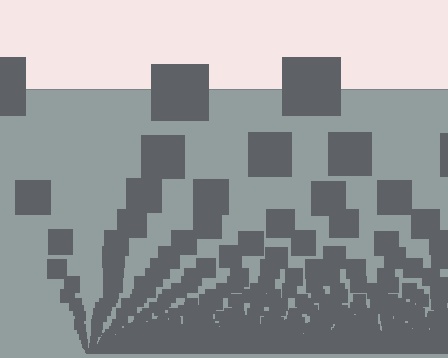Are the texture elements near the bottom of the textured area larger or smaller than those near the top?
Smaller. The gradient is inverted — elements near the bottom are smaller and denser.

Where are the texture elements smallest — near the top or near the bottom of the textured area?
Near the bottom.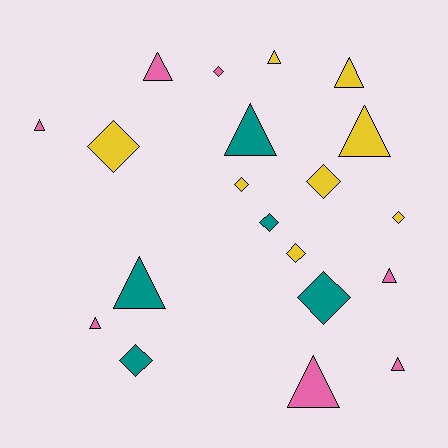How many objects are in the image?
There are 20 objects.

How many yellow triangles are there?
There are 3 yellow triangles.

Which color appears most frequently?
Yellow, with 8 objects.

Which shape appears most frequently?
Triangle, with 11 objects.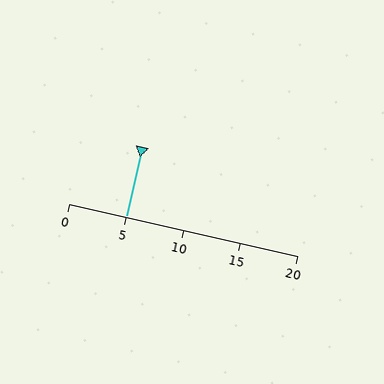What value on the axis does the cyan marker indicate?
The marker indicates approximately 5.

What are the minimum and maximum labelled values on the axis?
The axis runs from 0 to 20.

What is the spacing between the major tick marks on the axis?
The major ticks are spaced 5 apart.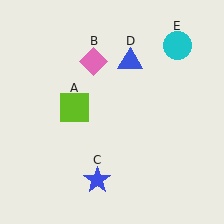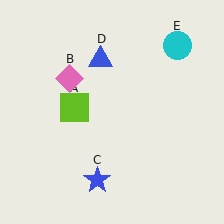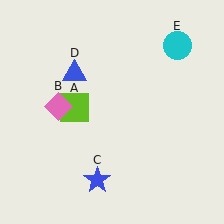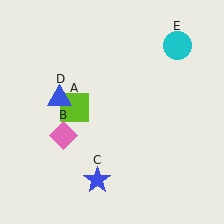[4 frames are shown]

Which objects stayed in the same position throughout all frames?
Lime square (object A) and blue star (object C) and cyan circle (object E) remained stationary.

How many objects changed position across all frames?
2 objects changed position: pink diamond (object B), blue triangle (object D).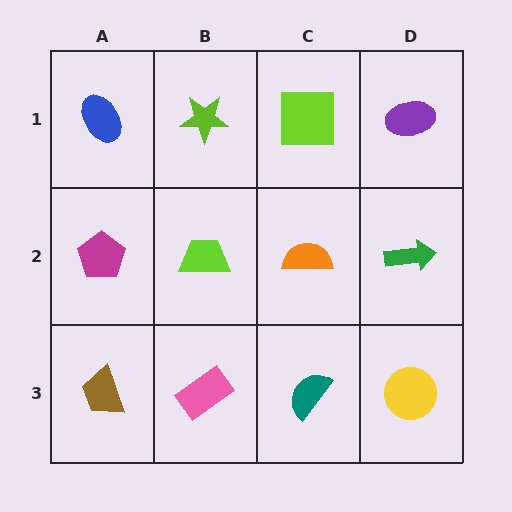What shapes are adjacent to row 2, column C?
A lime square (row 1, column C), a teal semicircle (row 3, column C), a lime trapezoid (row 2, column B), a green arrow (row 2, column D).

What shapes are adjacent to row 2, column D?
A purple ellipse (row 1, column D), a yellow circle (row 3, column D), an orange semicircle (row 2, column C).